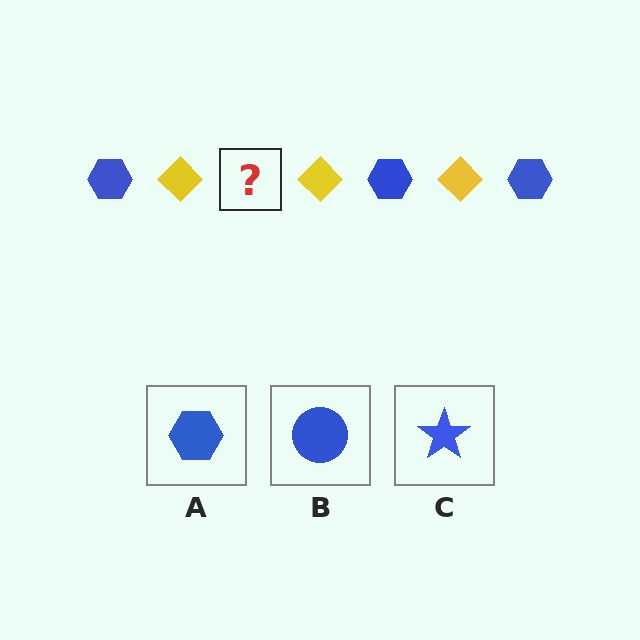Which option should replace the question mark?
Option A.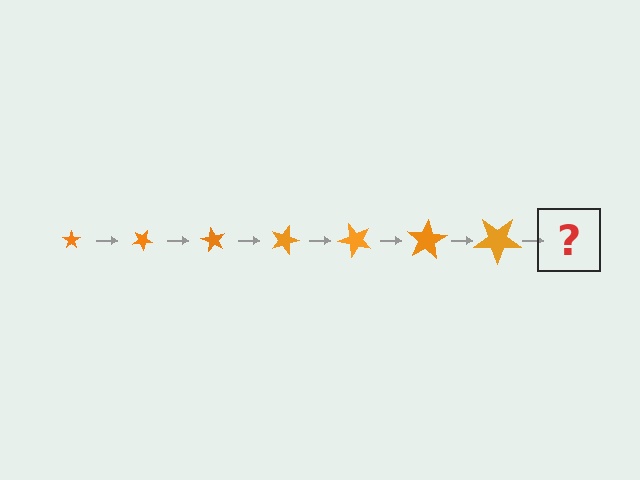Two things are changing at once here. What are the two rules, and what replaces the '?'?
The two rules are that the star grows larger each step and it rotates 30 degrees each step. The '?' should be a star, larger than the previous one and rotated 210 degrees from the start.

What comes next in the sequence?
The next element should be a star, larger than the previous one and rotated 210 degrees from the start.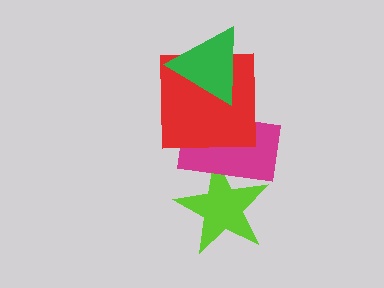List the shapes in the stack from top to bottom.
From top to bottom: the green triangle, the red square, the magenta rectangle, the lime star.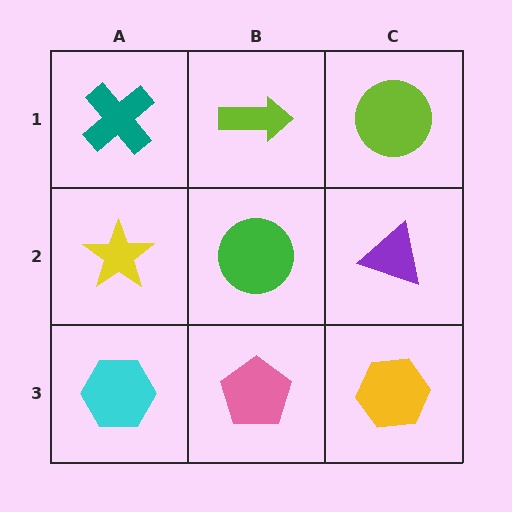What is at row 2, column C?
A purple triangle.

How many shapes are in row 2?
3 shapes.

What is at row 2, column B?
A green circle.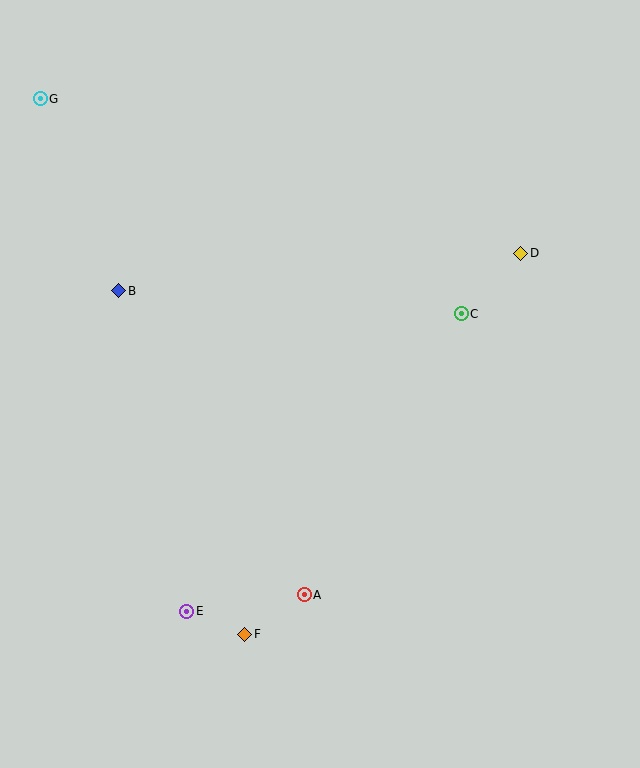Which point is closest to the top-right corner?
Point D is closest to the top-right corner.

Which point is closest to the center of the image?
Point C at (461, 314) is closest to the center.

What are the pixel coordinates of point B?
Point B is at (119, 291).